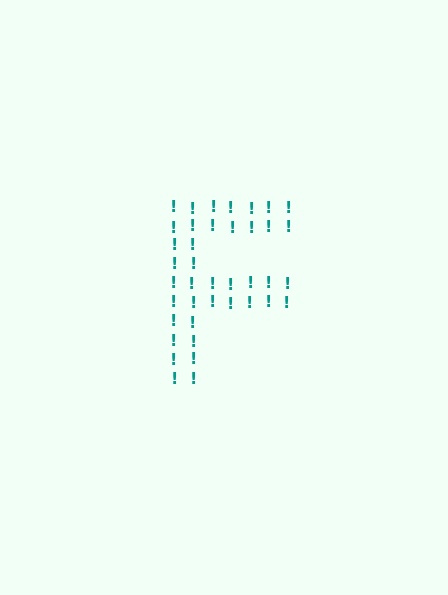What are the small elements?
The small elements are exclamation marks.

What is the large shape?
The large shape is the letter F.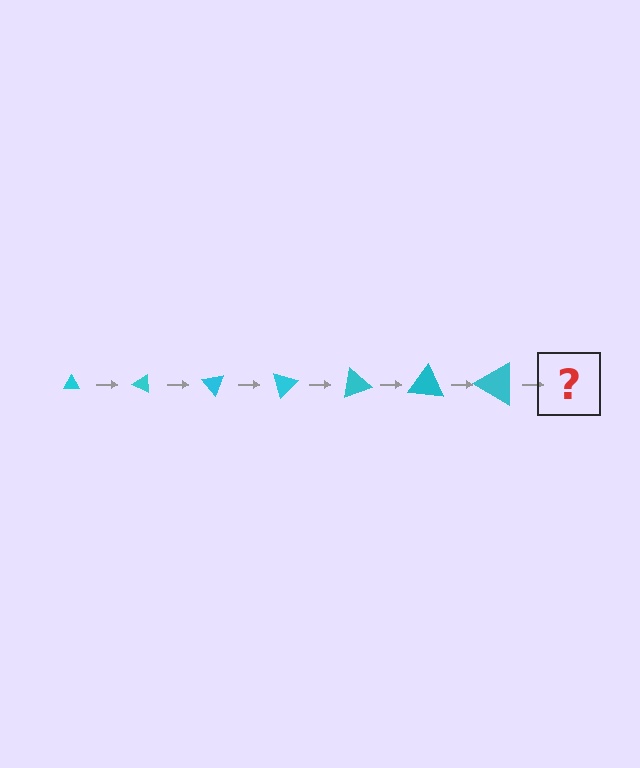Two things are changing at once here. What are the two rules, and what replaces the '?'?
The two rules are that the triangle grows larger each step and it rotates 25 degrees each step. The '?' should be a triangle, larger than the previous one and rotated 175 degrees from the start.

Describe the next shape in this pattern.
It should be a triangle, larger than the previous one and rotated 175 degrees from the start.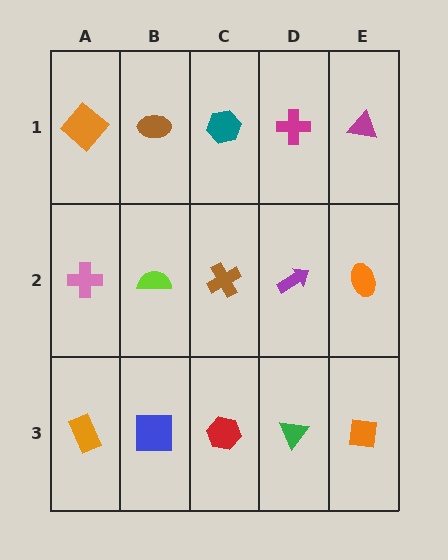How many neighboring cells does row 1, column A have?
2.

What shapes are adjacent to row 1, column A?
A pink cross (row 2, column A), a brown ellipse (row 1, column B).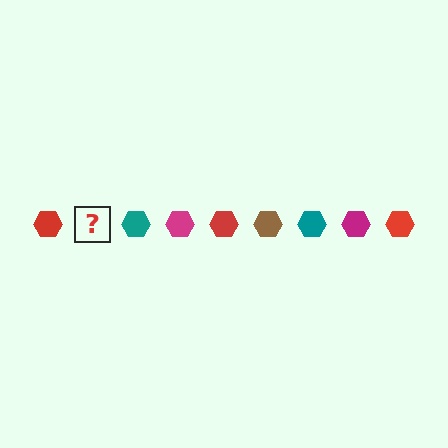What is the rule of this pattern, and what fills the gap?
The rule is that the pattern cycles through red, brown, teal, magenta hexagons. The gap should be filled with a brown hexagon.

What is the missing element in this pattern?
The missing element is a brown hexagon.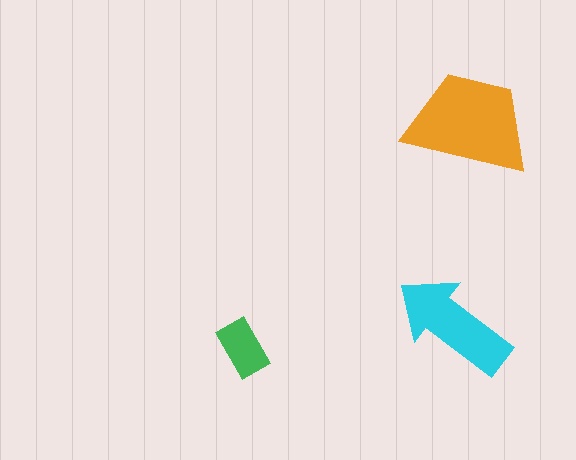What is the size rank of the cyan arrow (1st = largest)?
2nd.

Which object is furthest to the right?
The orange trapezoid is rightmost.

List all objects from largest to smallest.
The orange trapezoid, the cyan arrow, the green rectangle.